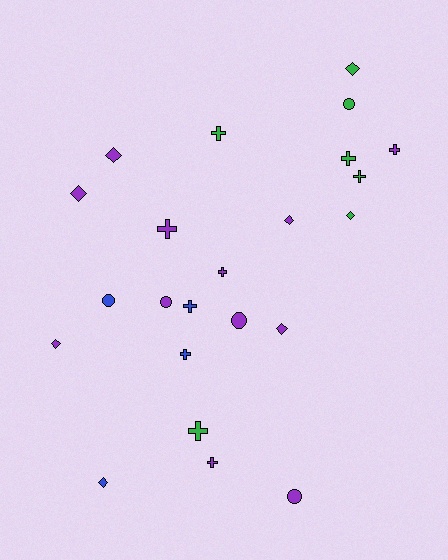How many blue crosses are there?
There are 2 blue crosses.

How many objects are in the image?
There are 23 objects.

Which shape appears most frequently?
Cross, with 10 objects.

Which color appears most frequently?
Purple, with 12 objects.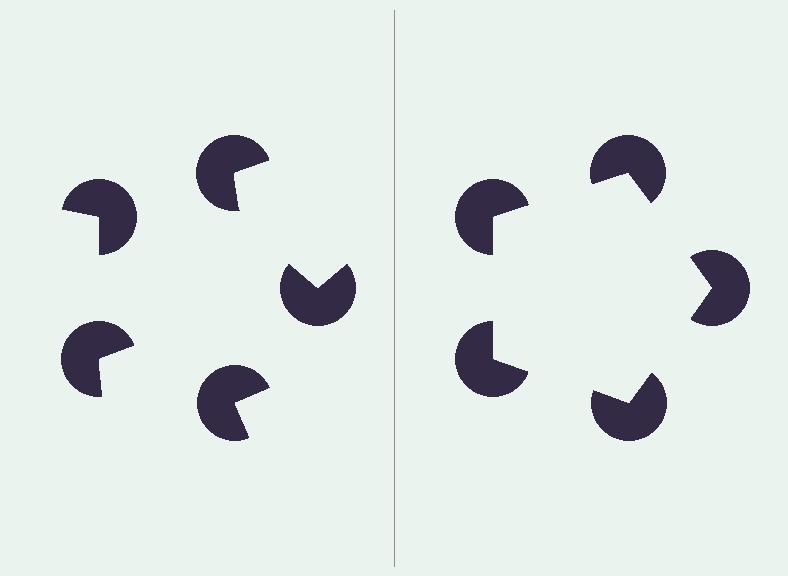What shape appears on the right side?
An illusory pentagon.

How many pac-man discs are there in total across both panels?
10 — 5 on each side.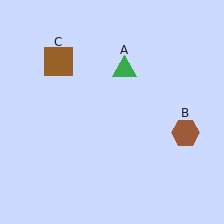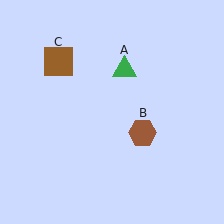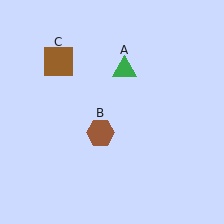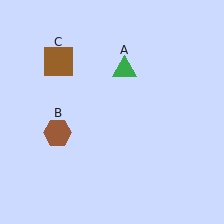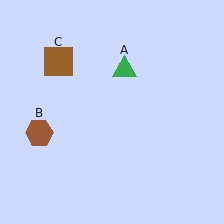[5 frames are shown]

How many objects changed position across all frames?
1 object changed position: brown hexagon (object B).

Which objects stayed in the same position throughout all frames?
Green triangle (object A) and brown square (object C) remained stationary.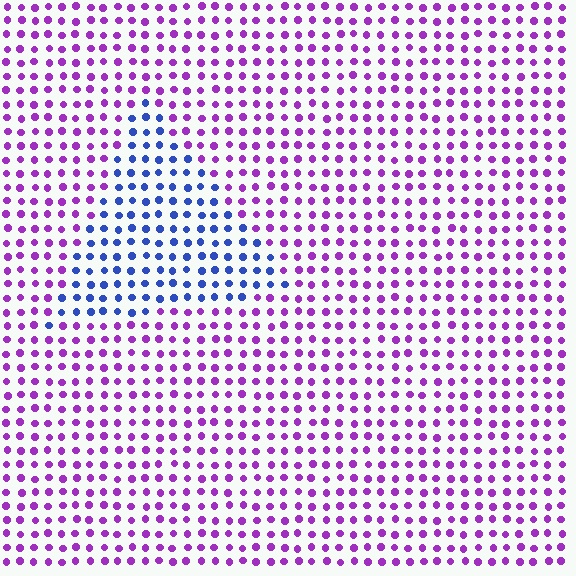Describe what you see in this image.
The image is filled with small purple elements in a uniform arrangement. A triangle-shaped region is visible where the elements are tinted to a slightly different hue, forming a subtle color boundary.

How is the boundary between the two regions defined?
The boundary is defined purely by a slight shift in hue (about 59 degrees). Spacing, size, and orientation are identical on both sides.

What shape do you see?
I see a triangle.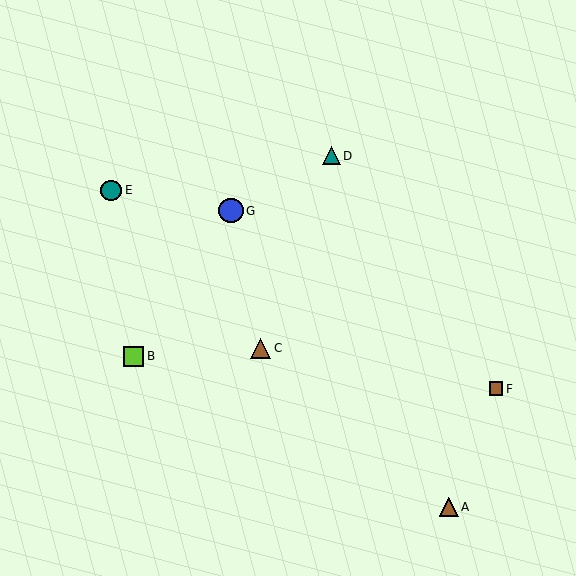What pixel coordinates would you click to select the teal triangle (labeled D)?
Click at (331, 156) to select the teal triangle D.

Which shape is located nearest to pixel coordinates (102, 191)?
The teal circle (labeled E) at (111, 190) is nearest to that location.